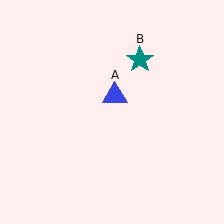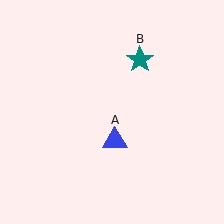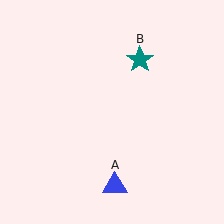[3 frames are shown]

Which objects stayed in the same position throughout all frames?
Teal star (object B) remained stationary.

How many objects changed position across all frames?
1 object changed position: blue triangle (object A).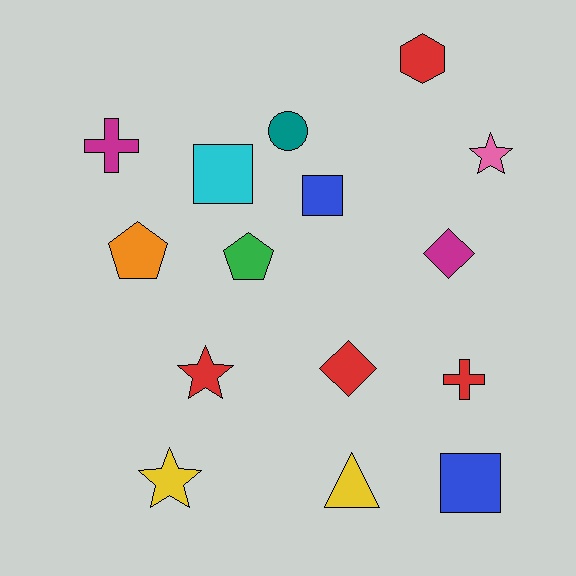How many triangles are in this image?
There is 1 triangle.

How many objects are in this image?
There are 15 objects.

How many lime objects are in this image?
There are no lime objects.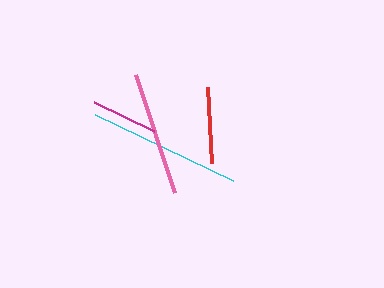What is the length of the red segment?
The red segment is approximately 76 pixels long.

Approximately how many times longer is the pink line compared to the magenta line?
The pink line is approximately 1.9 times the length of the magenta line.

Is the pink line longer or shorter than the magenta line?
The pink line is longer than the magenta line.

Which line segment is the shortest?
The magenta line is the shortest at approximately 67 pixels.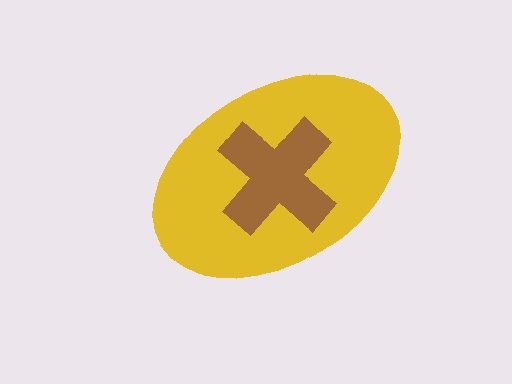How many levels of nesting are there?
2.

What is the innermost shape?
The brown cross.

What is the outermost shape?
The yellow ellipse.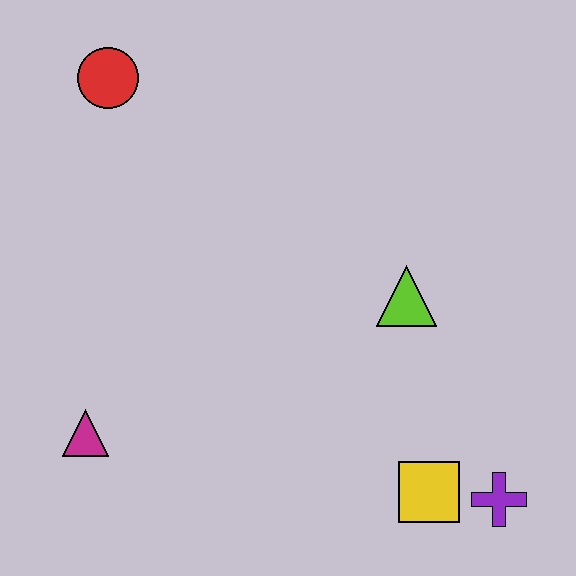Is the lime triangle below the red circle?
Yes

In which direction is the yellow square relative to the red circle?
The yellow square is below the red circle.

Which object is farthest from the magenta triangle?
The purple cross is farthest from the magenta triangle.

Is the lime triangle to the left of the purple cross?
Yes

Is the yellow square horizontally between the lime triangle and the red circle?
No